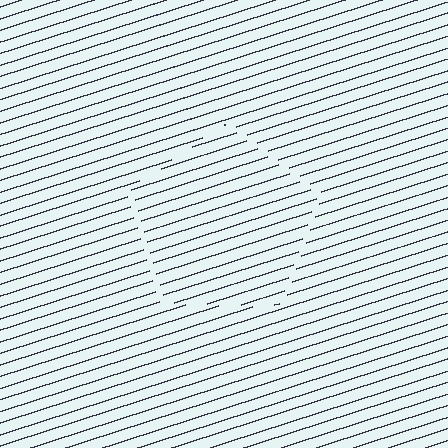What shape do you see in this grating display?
An illusory pentagon. The interior of the shape contains the same grating, shifted by half a period — the contour is defined by the phase discontinuity where line-ends from the inner and outer gratings abut.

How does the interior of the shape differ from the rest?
The interior of the shape contains the same grating, shifted by half a period — the contour is defined by the phase discontinuity where line-ends from the inner and outer gratings abut.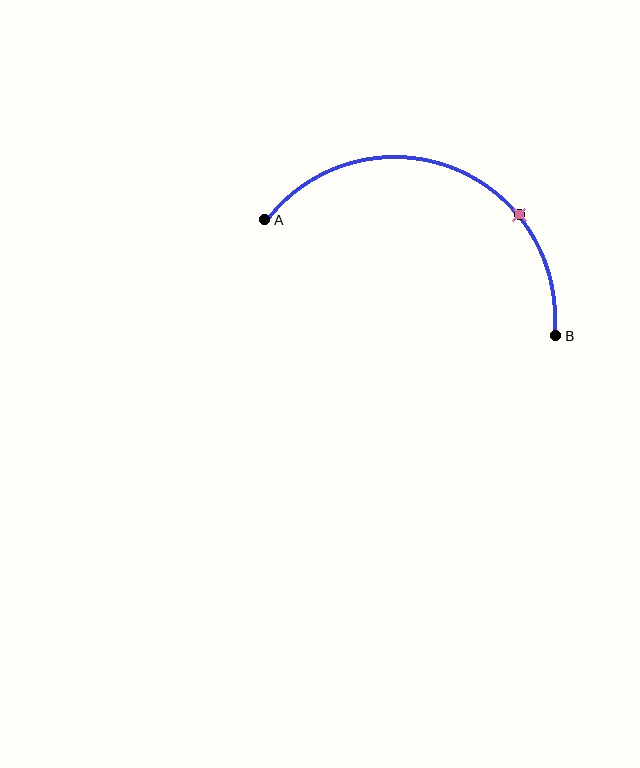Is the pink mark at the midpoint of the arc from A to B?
No. The pink mark lies on the arc but is closer to endpoint B. The arc midpoint would be at the point on the curve equidistant along the arc from both A and B.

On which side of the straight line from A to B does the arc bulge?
The arc bulges above the straight line connecting A and B.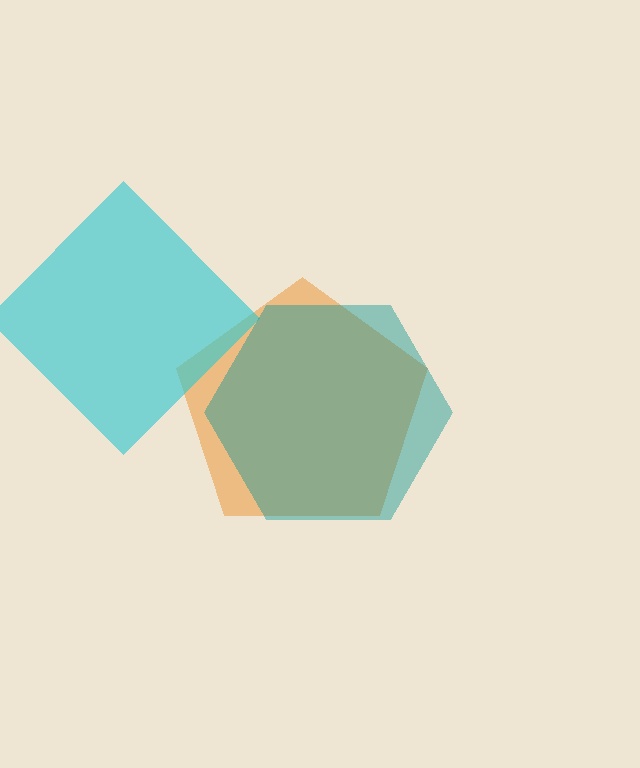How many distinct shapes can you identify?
There are 3 distinct shapes: an orange pentagon, a cyan diamond, a teal hexagon.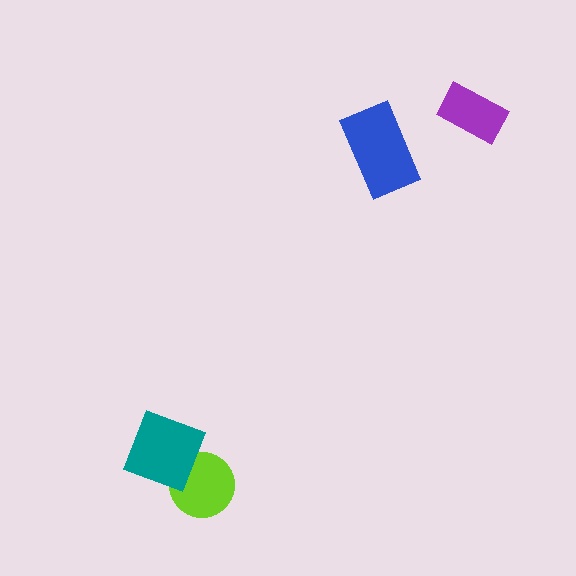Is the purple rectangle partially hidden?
No, no other shape covers it.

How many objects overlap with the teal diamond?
1 object overlaps with the teal diamond.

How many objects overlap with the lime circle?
1 object overlaps with the lime circle.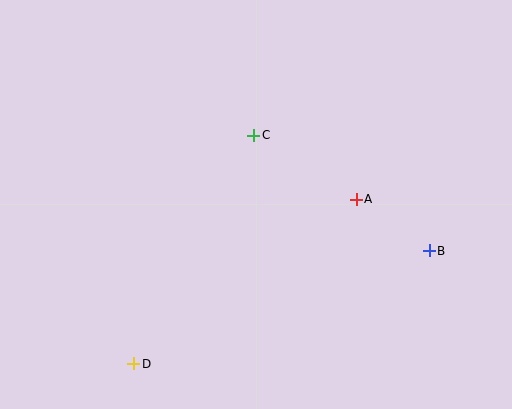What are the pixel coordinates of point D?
Point D is at (134, 364).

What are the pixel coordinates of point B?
Point B is at (429, 251).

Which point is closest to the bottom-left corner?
Point D is closest to the bottom-left corner.